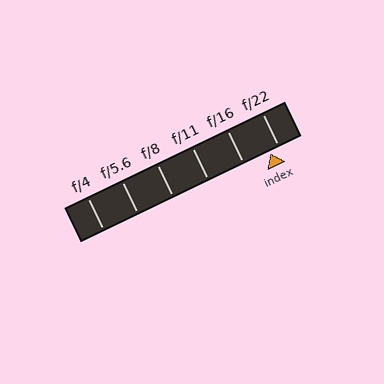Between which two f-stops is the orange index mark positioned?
The index mark is between f/16 and f/22.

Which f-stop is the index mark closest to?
The index mark is closest to f/22.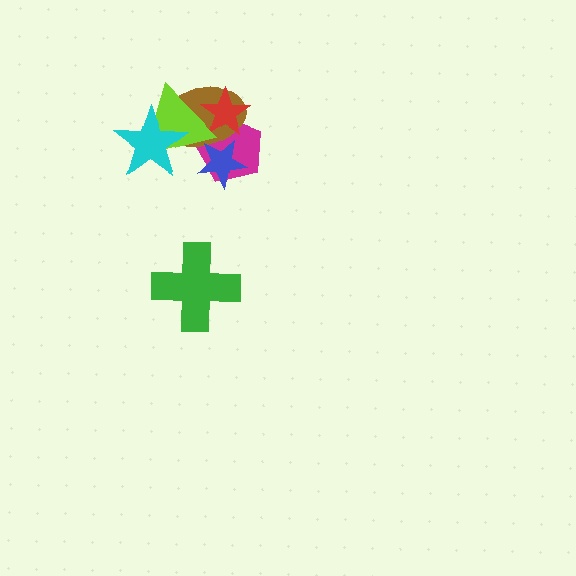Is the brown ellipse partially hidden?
Yes, it is partially covered by another shape.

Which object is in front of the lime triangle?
The cyan star is in front of the lime triangle.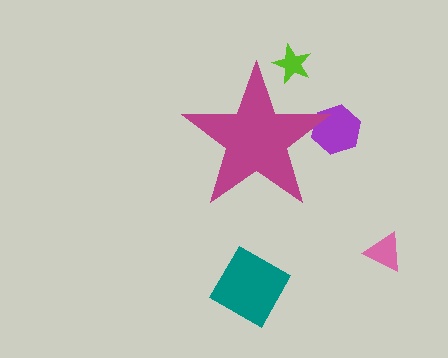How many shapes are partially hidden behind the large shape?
2 shapes are partially hidden.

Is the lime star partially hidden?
Yes, the lime star is partially hidden behind the magenta star.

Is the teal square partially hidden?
No, the teal square is fully visible.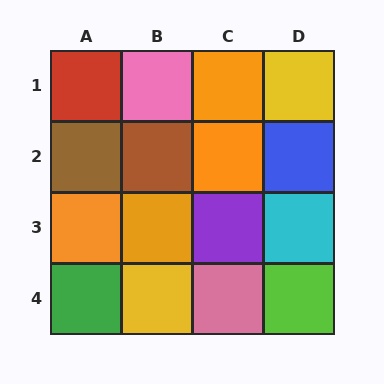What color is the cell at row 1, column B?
Pink.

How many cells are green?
1 cell is green.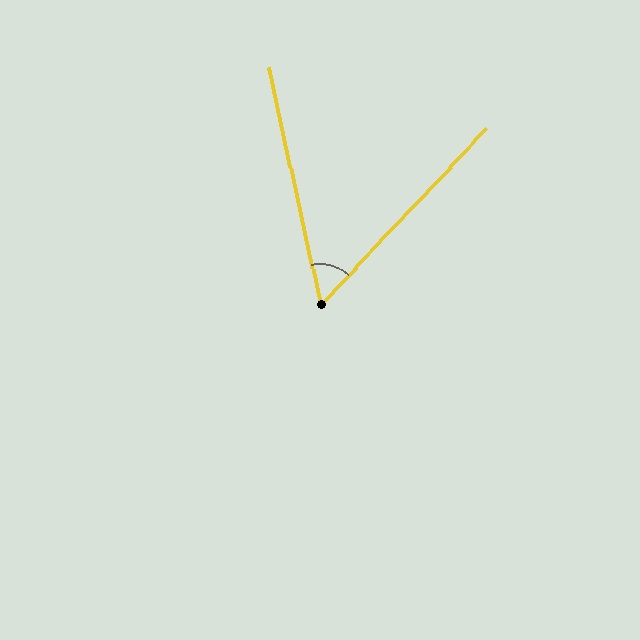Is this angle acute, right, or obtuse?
It is acute.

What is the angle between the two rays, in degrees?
Approximately 56 degrees.